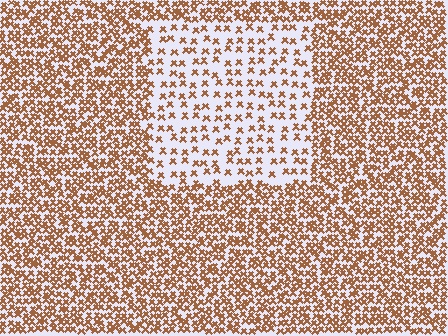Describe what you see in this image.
The image contains small brown elements arranged at two different densities. A rectangle-shaped region is visible where the elements are less densely packed than the surrounding area.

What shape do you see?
I see a rectangle.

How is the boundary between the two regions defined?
The boundary is defined by a change in element density (approximately 2.5x ratio). All elements are the same color, size, and shape.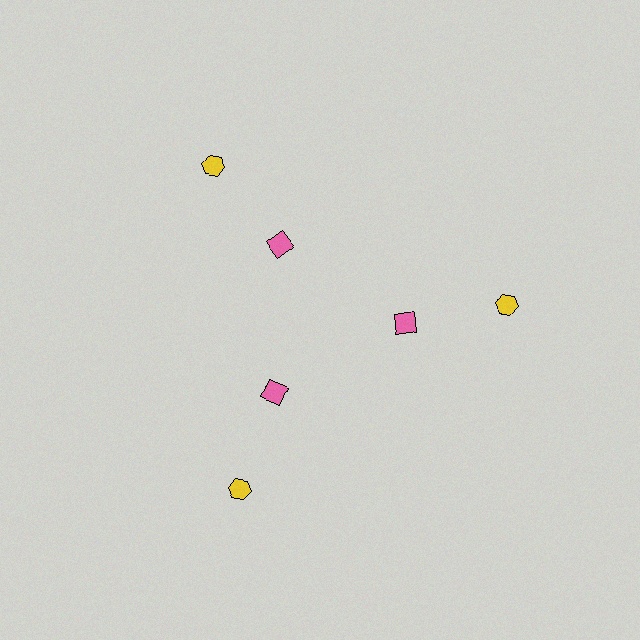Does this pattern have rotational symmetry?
Yes, this pattern has 3-fold rotational symmetry. It looks the same after rotating 120 degrees around the center.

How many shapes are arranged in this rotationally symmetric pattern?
There are 6 shapes, arranged in 3 groups of 2.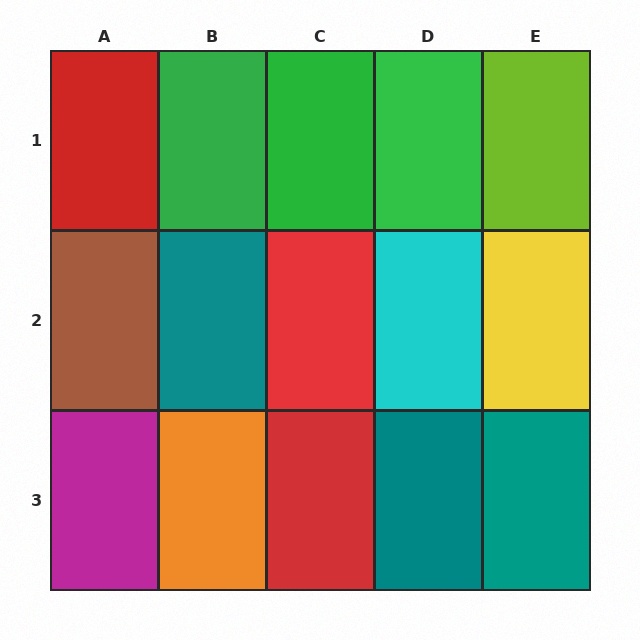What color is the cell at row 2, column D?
Cyan.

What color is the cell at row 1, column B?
Green.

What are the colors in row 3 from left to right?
Magenta, orange, red, teal, teal.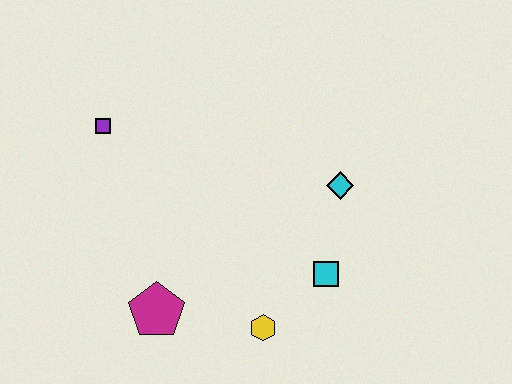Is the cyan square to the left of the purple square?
No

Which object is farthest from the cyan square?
The purple square is farthest from the cyan square.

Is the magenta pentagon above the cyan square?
No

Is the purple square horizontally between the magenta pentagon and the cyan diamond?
No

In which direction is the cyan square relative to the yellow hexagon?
The cyan square is to the right of the yellow hexagon.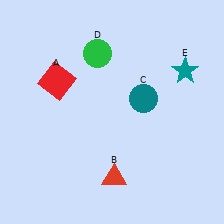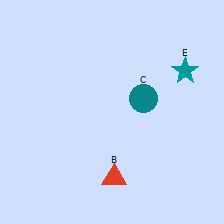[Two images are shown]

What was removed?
The green circle (D), the red square (A) were removed in Image 2.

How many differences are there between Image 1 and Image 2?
There are 2 differences between the two images.